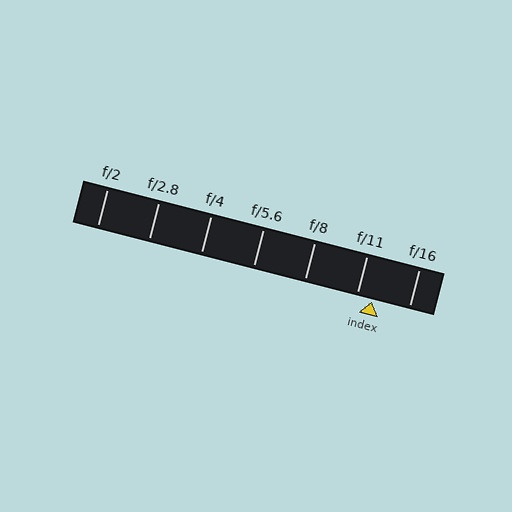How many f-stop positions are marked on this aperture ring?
There are 7 f-stop positions marked.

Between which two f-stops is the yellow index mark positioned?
The index mark is between f/11 and f/16.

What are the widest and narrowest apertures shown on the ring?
The widest aperture shown is f/2 and the narrowest is f/16.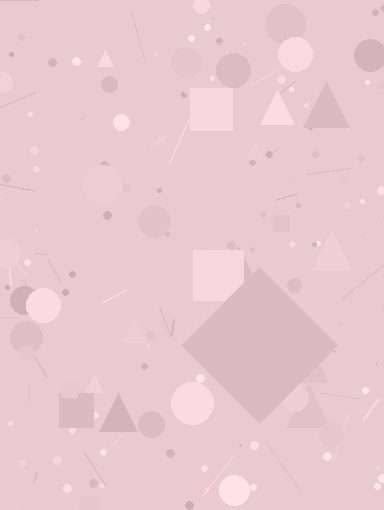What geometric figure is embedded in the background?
A diamond is embedded in the background.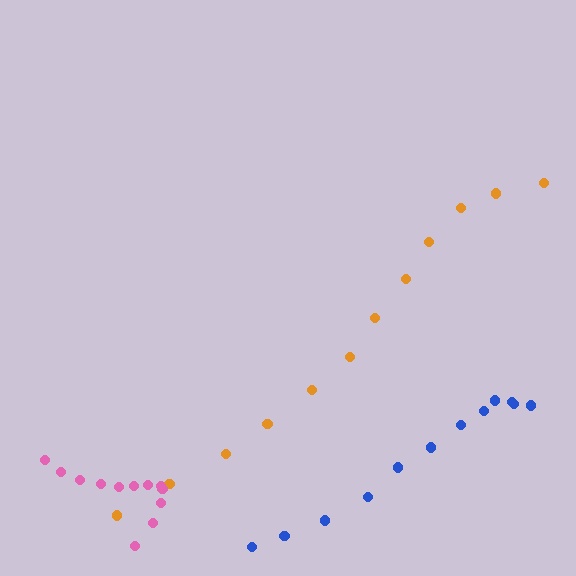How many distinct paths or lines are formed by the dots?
There are 3 distinct paths.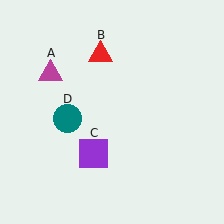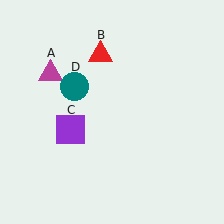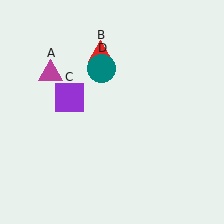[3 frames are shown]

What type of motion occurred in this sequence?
The purple square (object C), teal circle (object D) rotated clockwise around the center of the scene.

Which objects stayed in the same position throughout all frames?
Magenta triangle (object A) and red triangle (object B) remained stationary.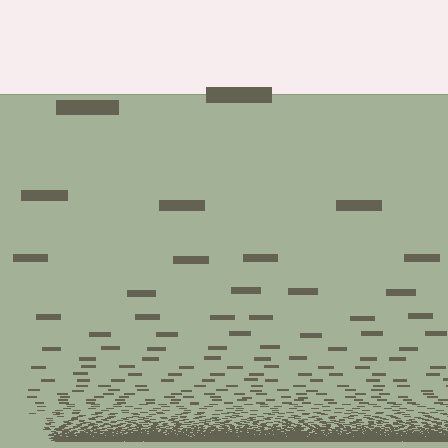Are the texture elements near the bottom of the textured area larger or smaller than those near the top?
Smaller. The gradient is inverted — elements near the bottom are smaller and denser.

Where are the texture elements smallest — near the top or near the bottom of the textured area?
Near the bottom.